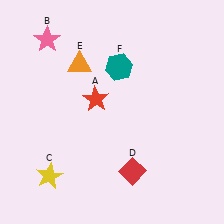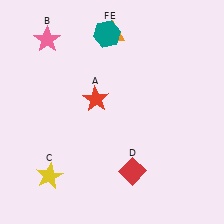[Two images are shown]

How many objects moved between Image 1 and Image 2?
2 objects moved between the two images.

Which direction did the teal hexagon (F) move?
The teal hexagon (F) moved up.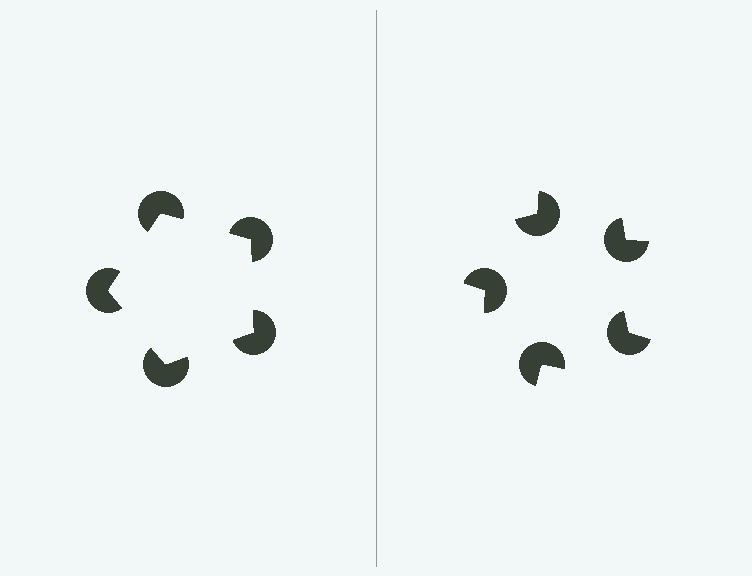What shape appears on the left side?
An illusory pentagon.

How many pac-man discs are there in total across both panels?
10 — 5 on each side.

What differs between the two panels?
The pac-man discs are positioned identically on both sides; only the wedge orientations differ. On the left they align to a pentagon; on the right they are misaligned.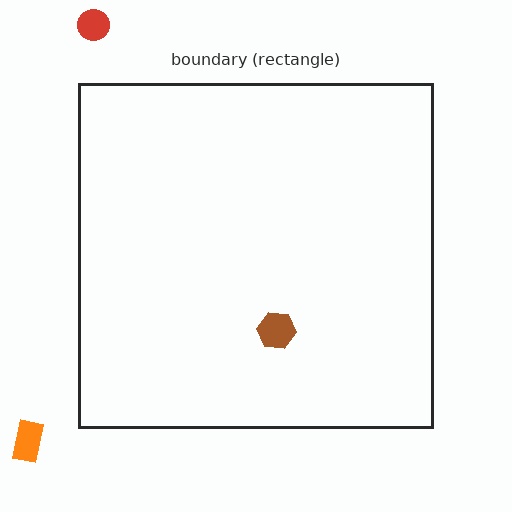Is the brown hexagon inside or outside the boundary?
Inside.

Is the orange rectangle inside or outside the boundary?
Outside.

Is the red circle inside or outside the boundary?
Outside.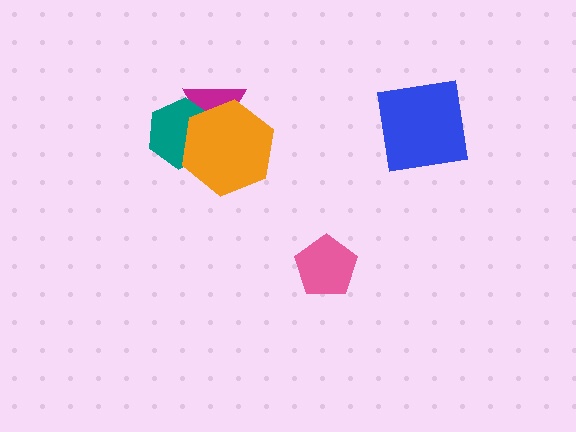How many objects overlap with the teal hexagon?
2 objects overlap with the teal hexagon.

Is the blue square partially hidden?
No, no other shape covers it.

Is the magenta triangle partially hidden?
Yes, it is partially covered by another shape.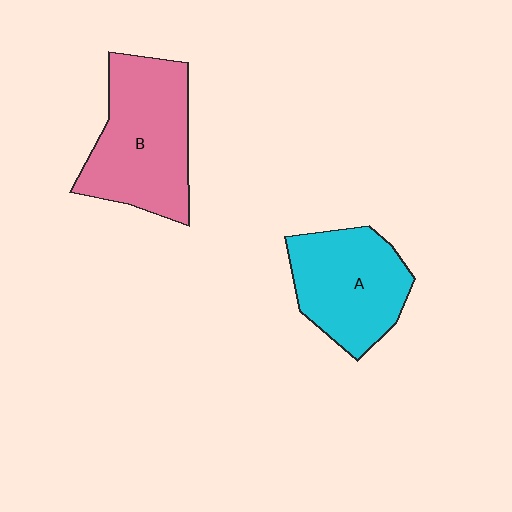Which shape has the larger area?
Shape B (pink).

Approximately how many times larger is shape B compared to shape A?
Approximately 1.2 times.